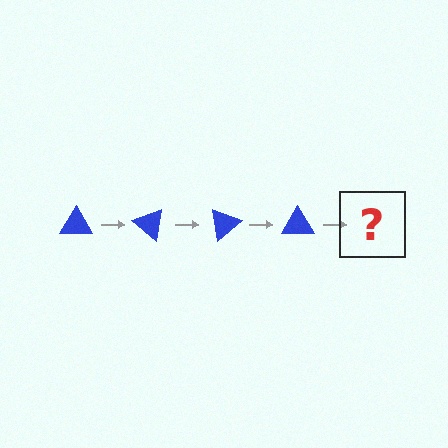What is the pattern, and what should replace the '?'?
The pattern is that the triangle rotates 40 degrees each step. The '?' should be a blue triangle rotated 160 degrees.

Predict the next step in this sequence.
The next step is a blue triangle rotated 160 degrees.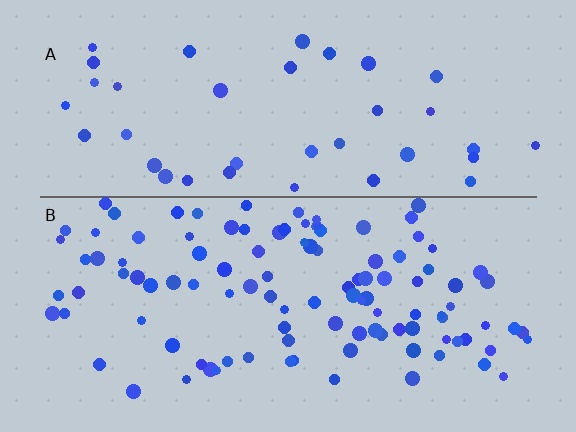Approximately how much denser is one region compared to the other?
Approximately 2.7× — region B over region A.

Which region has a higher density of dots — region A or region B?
B (the bottom).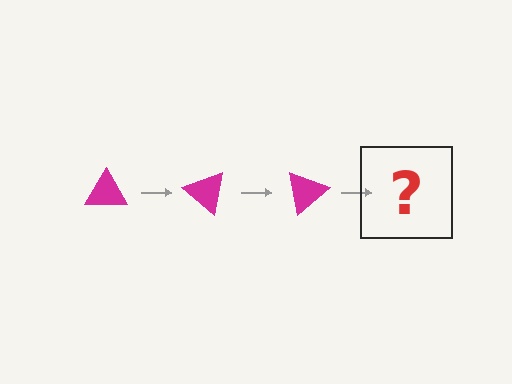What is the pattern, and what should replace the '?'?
The pattern is that the triangle rotates 40 degrees each step. The '?' should be a magenta triangle rotated 120 degrees.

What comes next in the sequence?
The next element should be a magenta triangle rotated 120 degrees.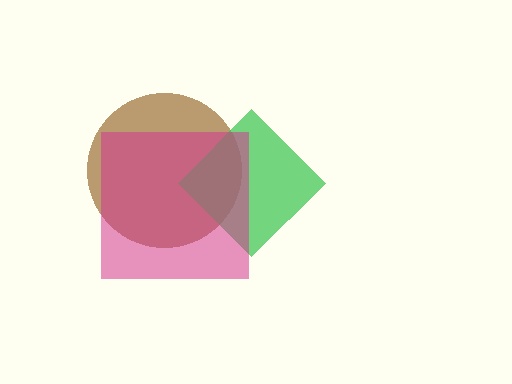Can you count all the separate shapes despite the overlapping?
Yes, there are 3 separate shapes.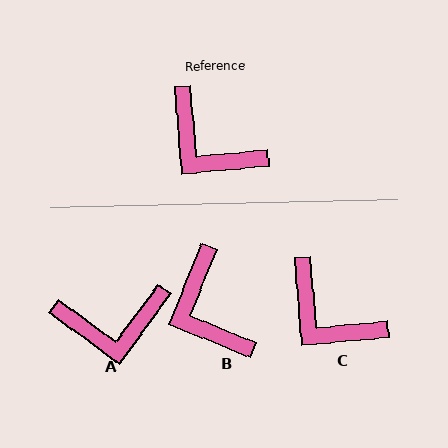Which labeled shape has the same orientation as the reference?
C.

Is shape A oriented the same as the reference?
No, it is off by about 49 degrees.